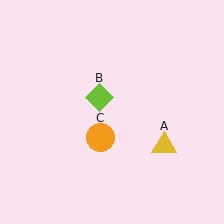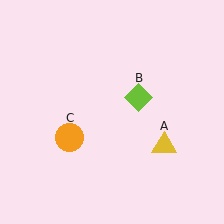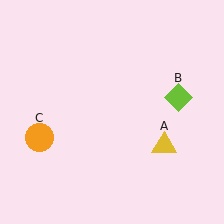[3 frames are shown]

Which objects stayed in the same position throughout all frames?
Yellow triangle (object A) remained stationary.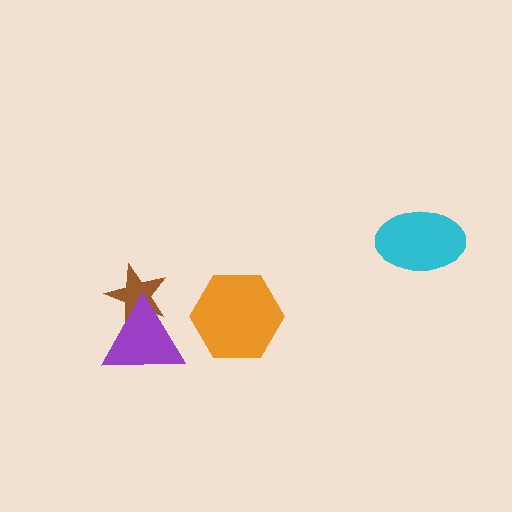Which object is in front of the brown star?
The purple triangle is in front of the brown star.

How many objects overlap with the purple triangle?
1 object overlaps with the purple triangle.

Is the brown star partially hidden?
Yes, it is partially covered by another shape.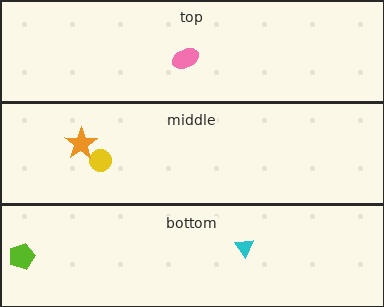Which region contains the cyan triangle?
The bottom region.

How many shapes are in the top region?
1.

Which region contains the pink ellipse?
The top region.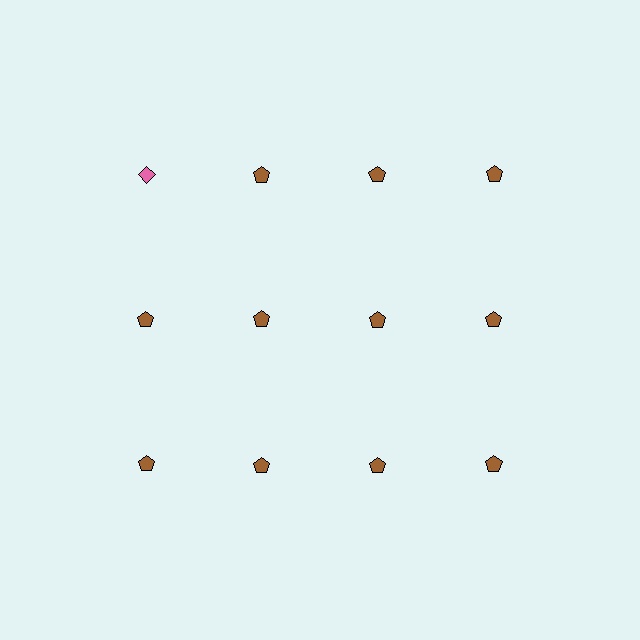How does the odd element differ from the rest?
It differs in both color (pink instead of brown) and shape (diamond instead of pentagon).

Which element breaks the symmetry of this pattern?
The pink diamond in the top row, leftmost column breaks the symmetry. All other shapes are brown pentagons.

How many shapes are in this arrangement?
There are 12 shapes arranged in a grid pattern.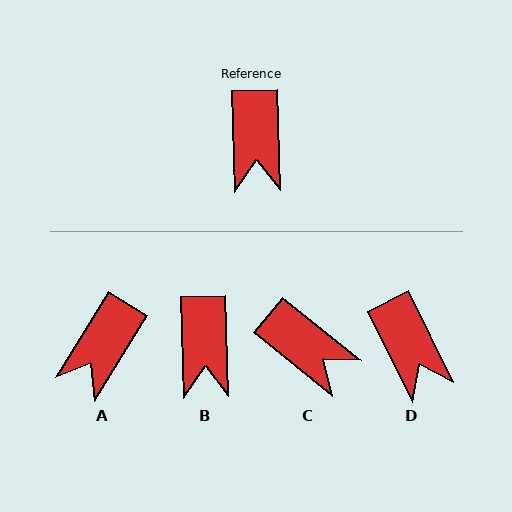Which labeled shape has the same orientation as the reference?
B.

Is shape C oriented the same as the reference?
No, it is off by about 50 degrees.